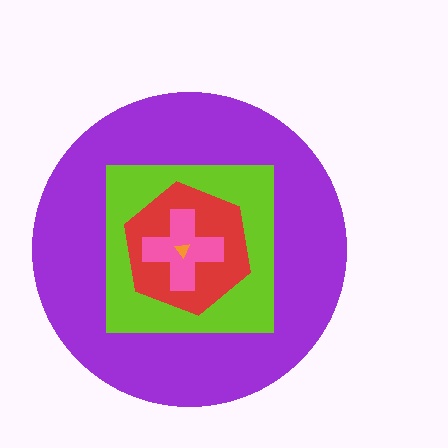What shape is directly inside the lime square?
The red hexagon.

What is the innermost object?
The orange triangle.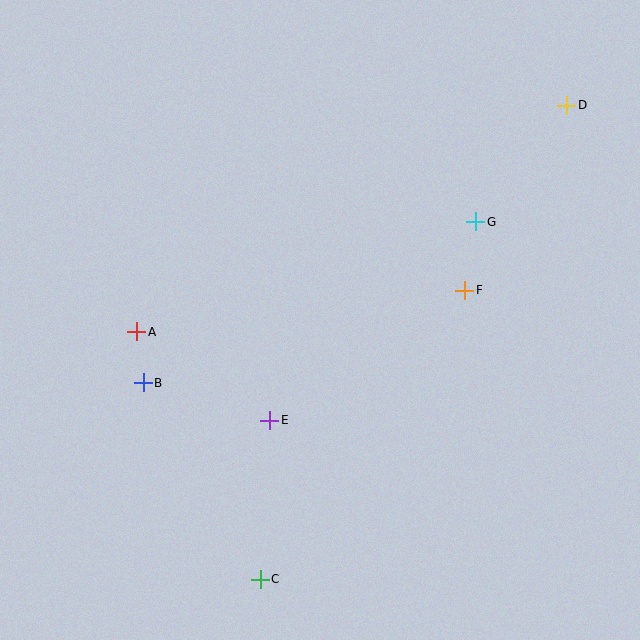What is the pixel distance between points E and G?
The distance between E and G is 286 pixels.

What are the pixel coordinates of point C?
Point C is at (261, 579).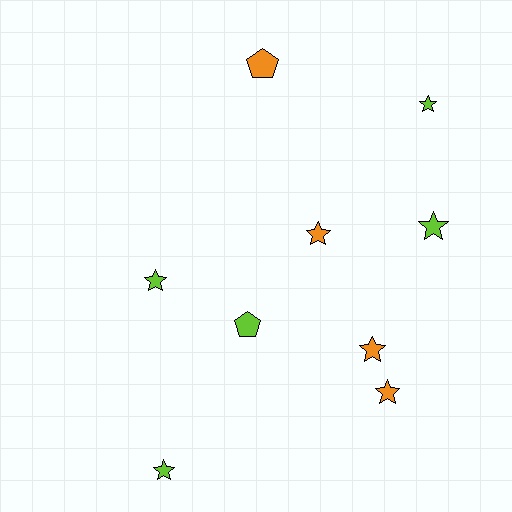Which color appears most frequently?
Lime, with 5 objects.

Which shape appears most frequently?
Star, with 7 objects.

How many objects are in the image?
There are 9 objects.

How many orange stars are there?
There are 3 orange stars.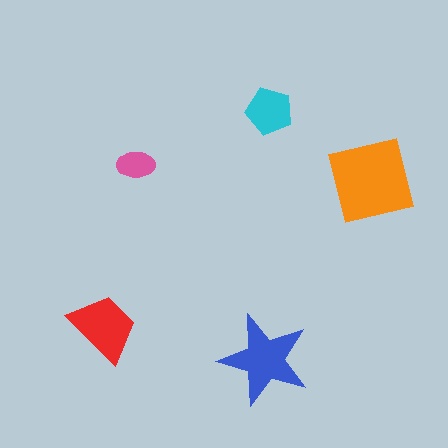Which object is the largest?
The orange square.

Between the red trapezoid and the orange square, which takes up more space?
The orange square.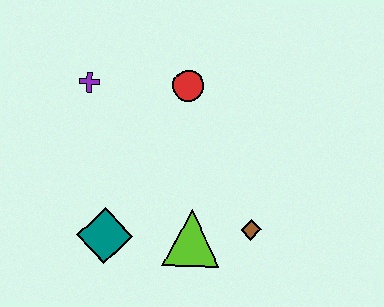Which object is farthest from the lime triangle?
The purple cross is farthest from the lime triangle.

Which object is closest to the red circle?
The purple cross is closest to the red circle.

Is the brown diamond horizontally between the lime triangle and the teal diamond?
No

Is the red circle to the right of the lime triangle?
No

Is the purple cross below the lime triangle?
No